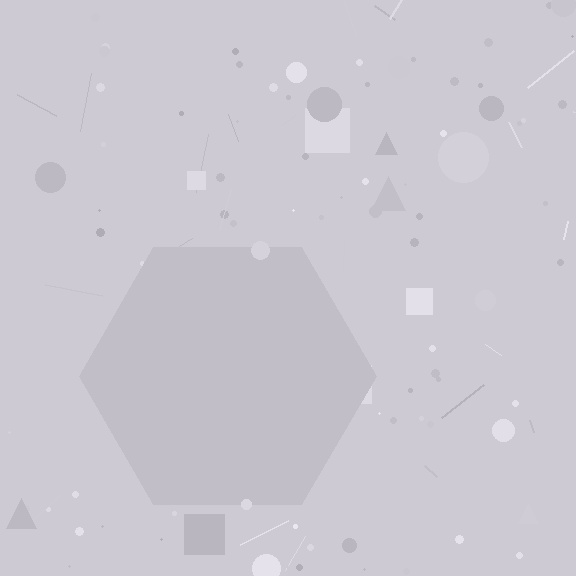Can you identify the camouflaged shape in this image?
The camouflaged shape is a hexagon.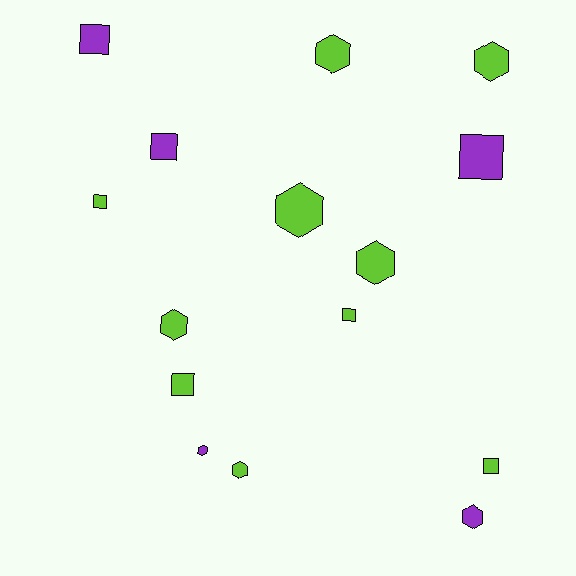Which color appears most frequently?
Lime, with 10 objects.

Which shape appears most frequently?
Hexagon, with 8 objects.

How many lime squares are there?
There are 4 lime squares.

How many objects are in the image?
There are 15 objects.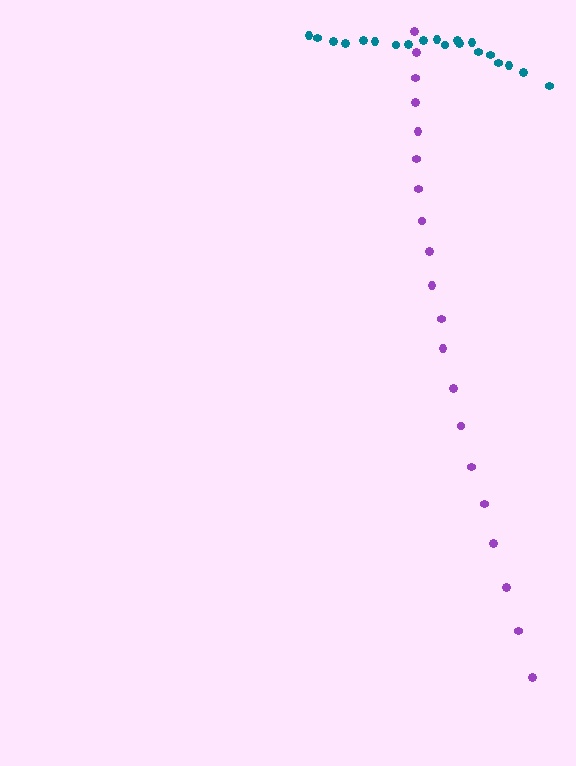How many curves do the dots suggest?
There are 2 distinct paths.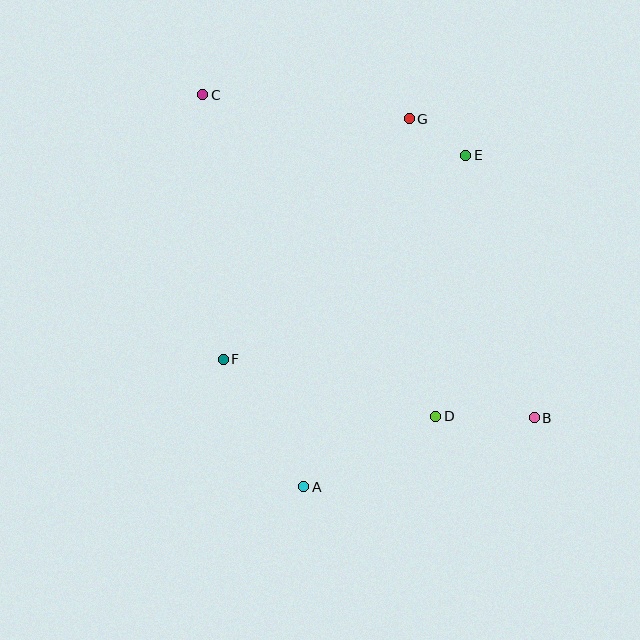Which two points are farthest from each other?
Points B and C are farthest from each other.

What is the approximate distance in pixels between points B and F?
The distance between B and F is approximately 316 pixels.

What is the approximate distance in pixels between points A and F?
The distance between A and F is approximately 151 pixels.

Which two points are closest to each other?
Points E and G are closest to each other.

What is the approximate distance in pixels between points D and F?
The distance between D and F is approximately 220 pixels.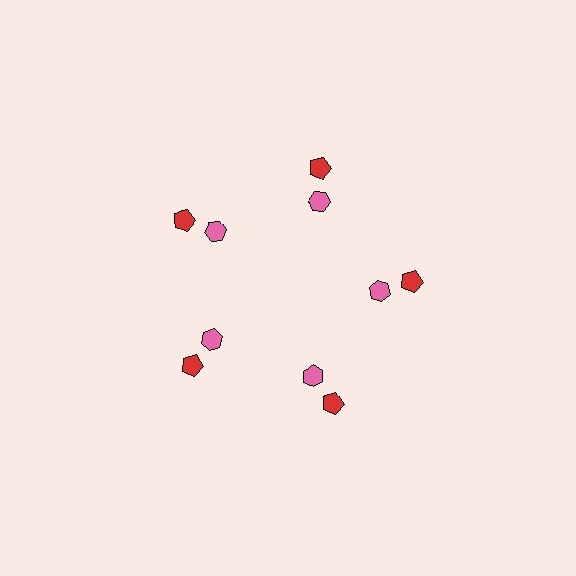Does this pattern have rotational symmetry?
Yes, this pattern has 5-fold rotational symmetry. It looks the same after rotating 72 degrees around the center.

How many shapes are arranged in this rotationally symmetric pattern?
There are 10 shapes, arranged in 5 groups of 2.